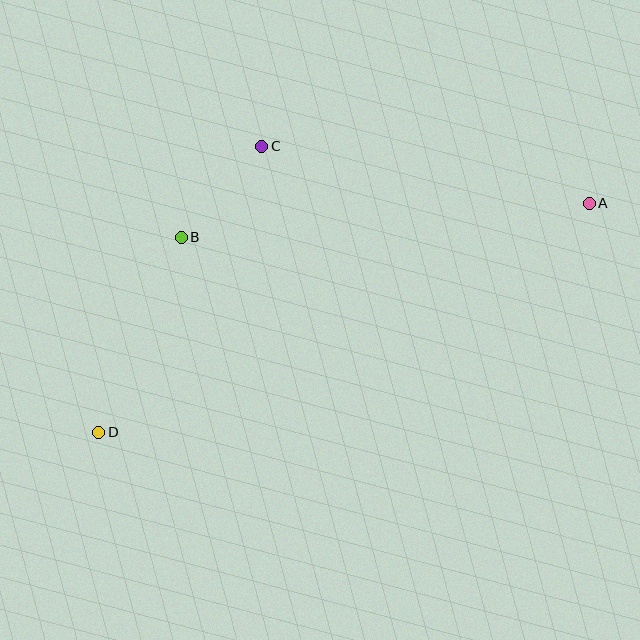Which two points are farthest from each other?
Points A and D are farthest from each other.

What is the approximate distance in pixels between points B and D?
The distance between B and D is approximately 212 pixels.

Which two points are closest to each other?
Points B and C are closest to each other.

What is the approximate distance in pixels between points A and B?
The distance between A and B is approximately 409 pixels.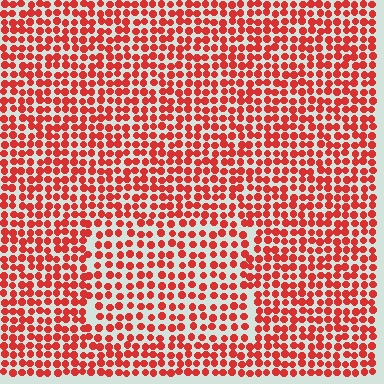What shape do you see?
I see a rectangle.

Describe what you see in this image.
The image contains small red elements arranged at two different densities. A rectangle-shaped region is visible where the elements are less densely packed than the surrounding area.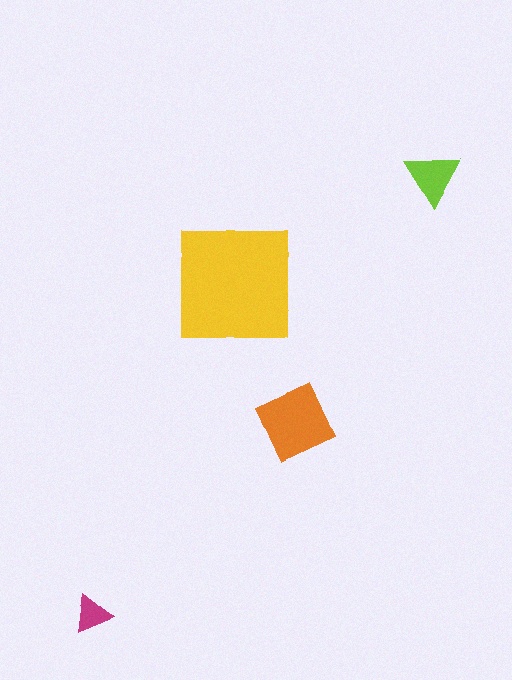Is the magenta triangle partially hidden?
No, the magenta triangle is fully visible.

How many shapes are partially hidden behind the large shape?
0 shapes are partially hidden.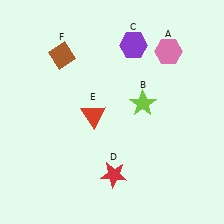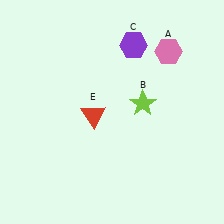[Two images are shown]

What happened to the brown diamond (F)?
The brown diamond (F) was removed in Image 2. It was in the top-left area of Image 1.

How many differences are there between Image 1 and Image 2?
There are 2 differences between the two images.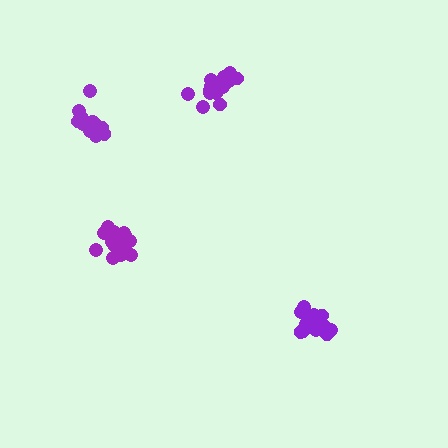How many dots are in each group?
Group 1: 14 dots, Group 2: 15 dots, Group 3: 17 dots, Group 4: 15 dots (61 total).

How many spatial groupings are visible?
There are 4 spatial groupings.